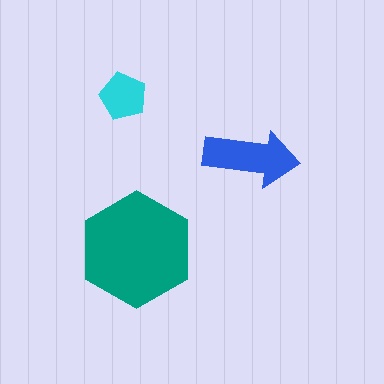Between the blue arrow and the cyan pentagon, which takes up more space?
The blue arrow.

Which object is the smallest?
The cyan pentagon.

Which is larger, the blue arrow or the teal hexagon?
The teal hexagon.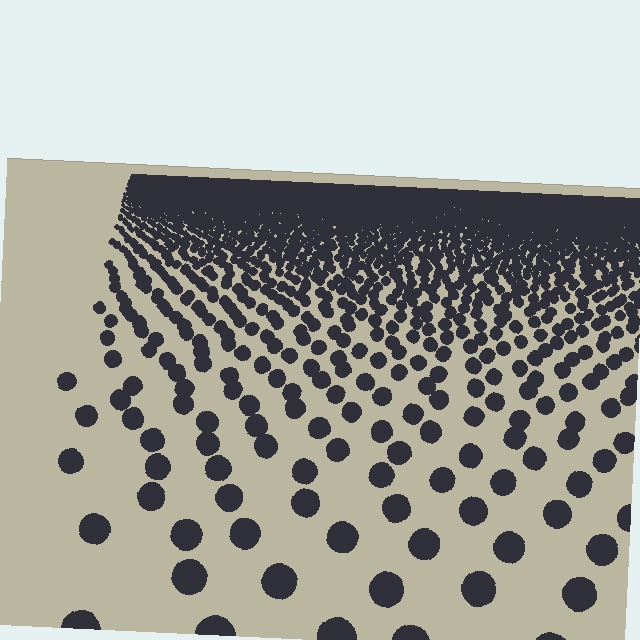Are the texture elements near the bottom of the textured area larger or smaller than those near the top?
Larger. Near the bottom, elements are closer to the viewer and appear at a bigger on-screen size.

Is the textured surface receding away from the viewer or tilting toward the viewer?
The surface is receding away from the viewer. Texture elements get smaller and denser toward the top.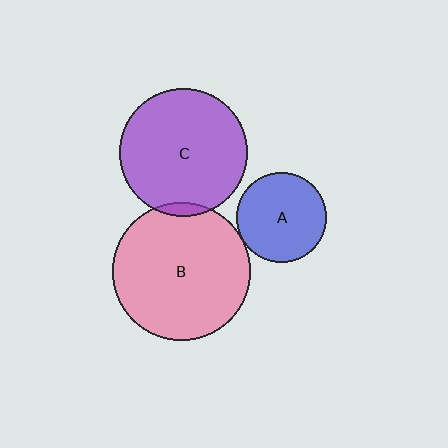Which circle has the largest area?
Circle B (pink).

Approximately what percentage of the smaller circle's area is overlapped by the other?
Approximately 5%.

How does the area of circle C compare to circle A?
Approximately 2.0 times.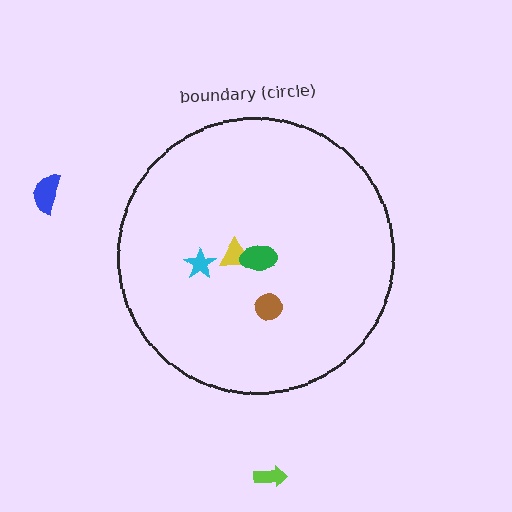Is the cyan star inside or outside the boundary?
Inside.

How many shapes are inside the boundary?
4 inside, 2 outside.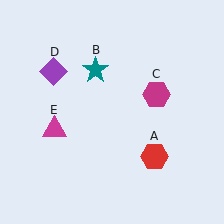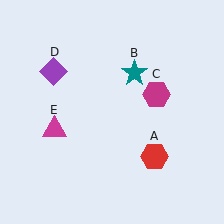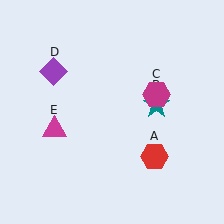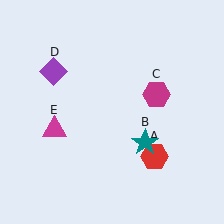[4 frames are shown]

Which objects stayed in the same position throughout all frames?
Red hexagon (object A) and magenta hexagon (object C) and purple diamond (object D) and magenta triangle (object E) remained stationary.